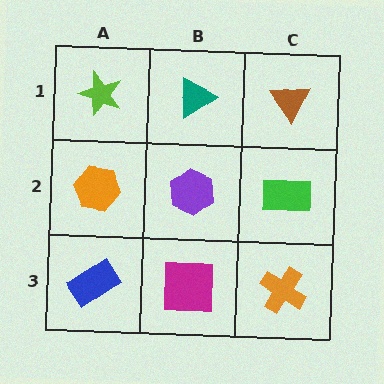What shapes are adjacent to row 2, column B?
A teal triangle (row 1, column B), a magenta square (row 3, column B), an orange hexagon (row 2, column A), a green rectangle (row 2, column C).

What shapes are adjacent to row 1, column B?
A purple hexagon (row 2, column B), a lime star (row 1, column A), a brown triangle (row 1, column C).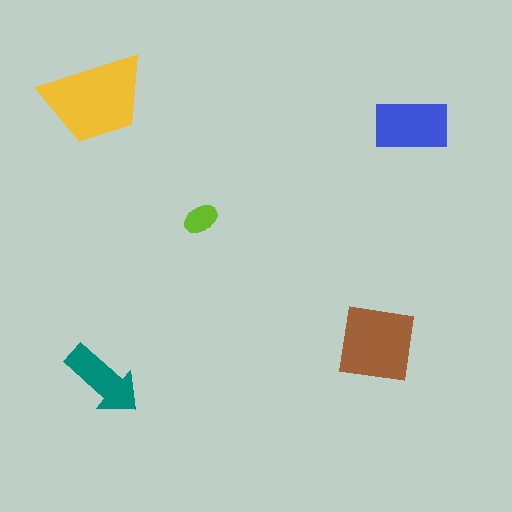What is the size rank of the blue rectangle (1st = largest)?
3rd.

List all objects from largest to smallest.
The yellow trapezoid, the brown square, the blue rectangle, the teal arrow, the lime ellipse.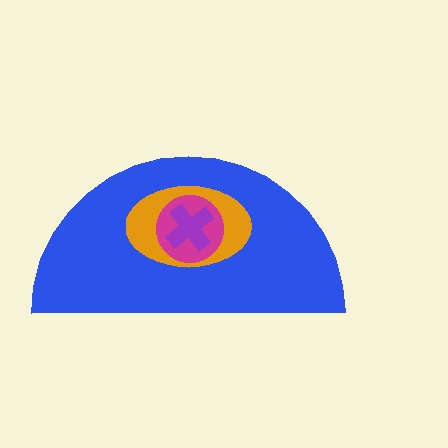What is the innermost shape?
The purple cross.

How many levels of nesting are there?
4.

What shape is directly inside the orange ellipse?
The magenta circle.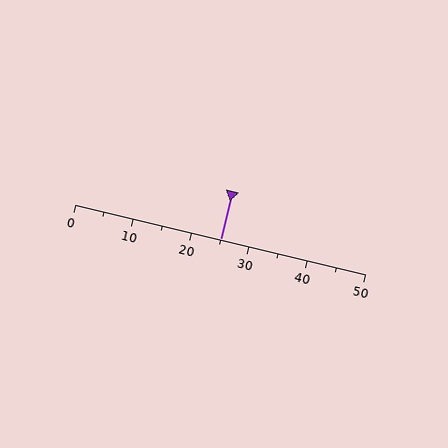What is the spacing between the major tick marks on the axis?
The major ticks are spaced 10 apart.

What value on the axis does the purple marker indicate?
The marker indicates approximately 25.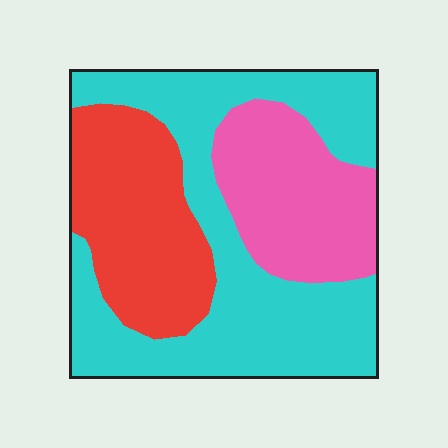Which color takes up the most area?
Cyan, at roughly 50%.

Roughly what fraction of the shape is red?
Red covers 26% of the shape.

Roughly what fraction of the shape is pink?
Pink covers roughly 25% of the shape.